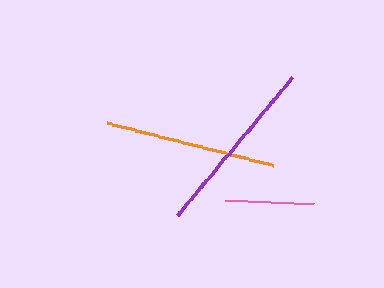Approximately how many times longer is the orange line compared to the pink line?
The orange line is approximately 1.9 times the length of the pink line.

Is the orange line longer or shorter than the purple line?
The purple line is longer than the orange line.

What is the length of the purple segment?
The purple segment is approximately 179 pixels long.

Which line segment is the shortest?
The pink line is the shortest at approximately 89 pixels.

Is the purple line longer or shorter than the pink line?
The purple line is longer than the pink line.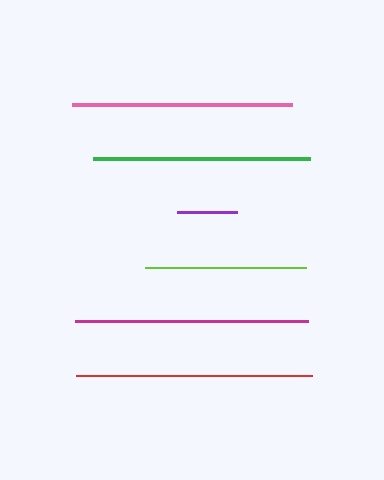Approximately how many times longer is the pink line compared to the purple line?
The pink line is approximately 3.6 times the length of the purple line.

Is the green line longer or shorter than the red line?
The red line is longer than the green line.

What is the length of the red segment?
The red segment is approximately 236 pixels long.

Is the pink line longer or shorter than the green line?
The pink line is longer than the green line.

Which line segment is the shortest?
The purple line is the shortest at approximately 60 pixels.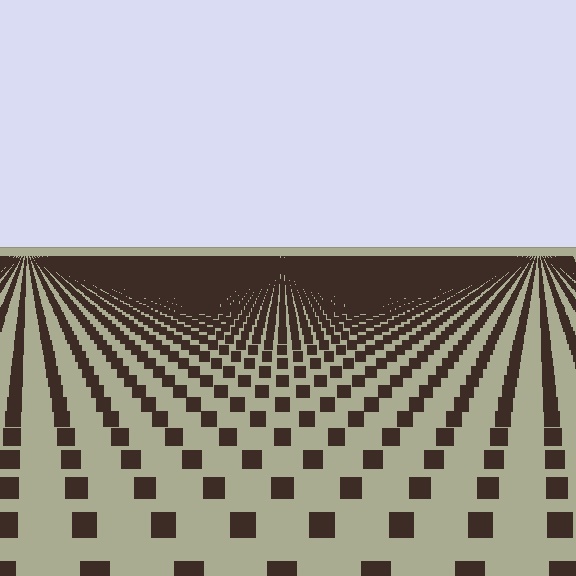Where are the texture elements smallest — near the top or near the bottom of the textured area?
Near the top.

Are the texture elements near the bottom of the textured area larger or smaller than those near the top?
Larger. Near the bottom, elements are closer to the viewer and appear at a bigger on-screen size.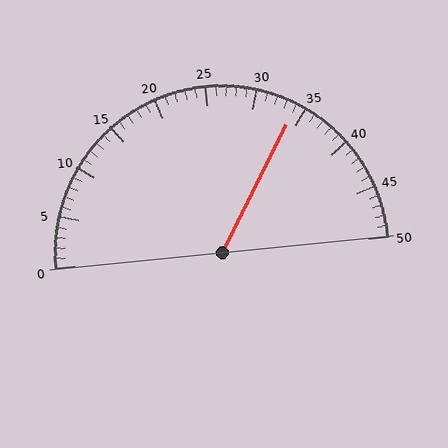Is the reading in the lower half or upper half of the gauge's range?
The reading is in the upper half of the range (0 to 50).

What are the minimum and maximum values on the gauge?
The gauge ranges from 0 to 50.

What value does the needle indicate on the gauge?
The needle indicates approximately 34.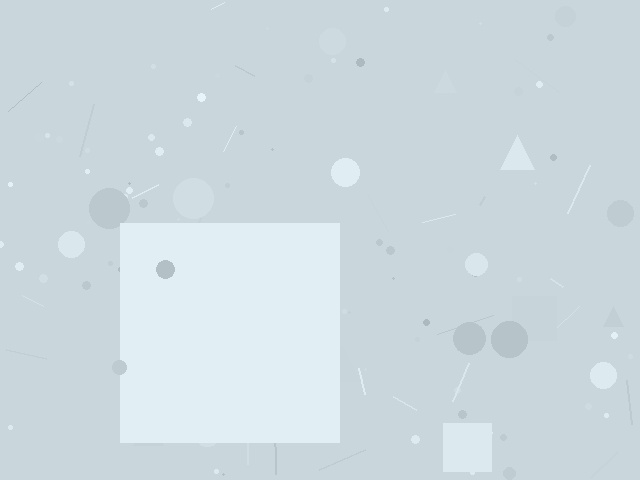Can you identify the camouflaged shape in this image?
The camouflaged shape is a square.